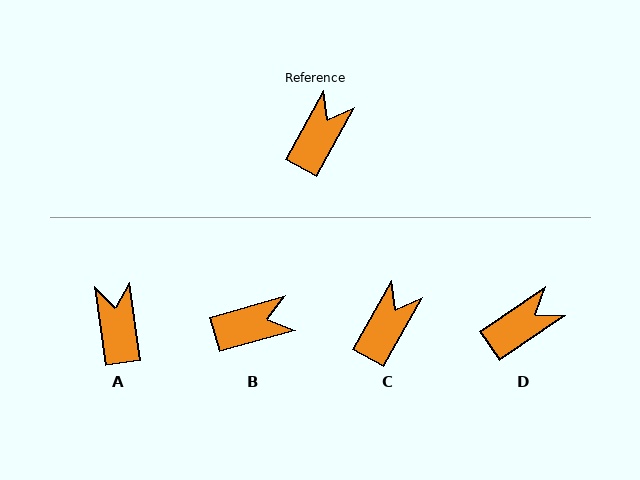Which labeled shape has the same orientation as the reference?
C.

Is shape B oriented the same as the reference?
No, it is off by about 45 degrees.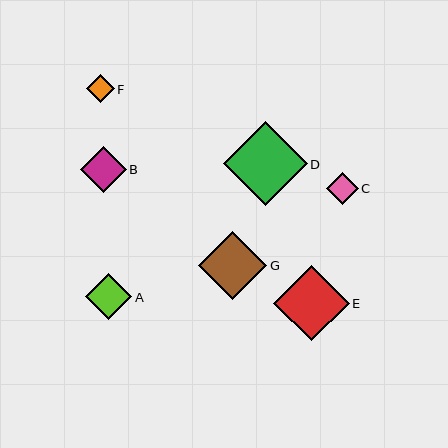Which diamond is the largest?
Diamond D is the largest with a size of approximately 84 pixels.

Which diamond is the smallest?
Diamond F is the smallest with a size of approximately 28 pixels.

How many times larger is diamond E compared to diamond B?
Diamond E is approximately 1.6 times the size of diamond B.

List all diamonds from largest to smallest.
From largest to smallest: D, E, G, A, B, C, F.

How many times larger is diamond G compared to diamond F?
Diamond G is approximately 2.4 times the size of diamond F.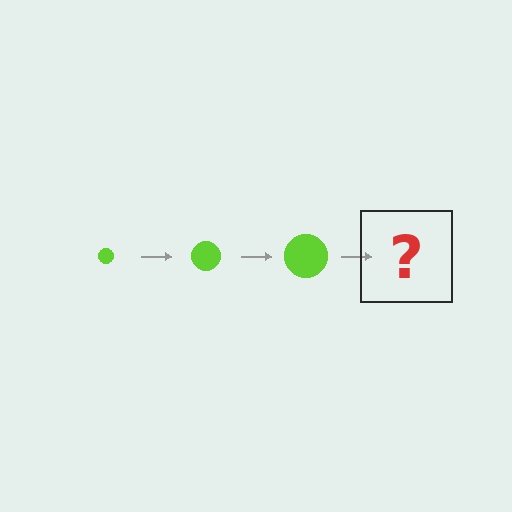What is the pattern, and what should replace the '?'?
The pattern is that the circle gets progressively larger each step. The '?' should be a lime circle, larger than the previous one.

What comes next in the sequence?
The next element should be a lime circle, larger than the previous one.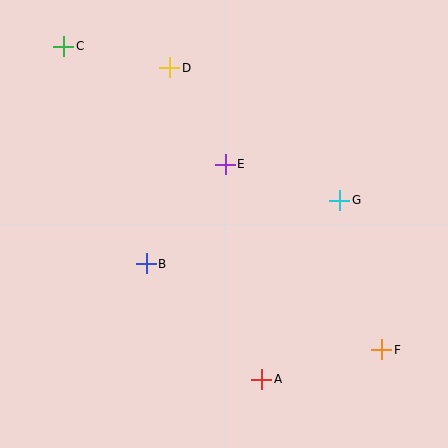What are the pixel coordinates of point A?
Point A is at (262, 379).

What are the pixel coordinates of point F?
Point F is at (382, 350).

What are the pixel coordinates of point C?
Point C is at (64, 46).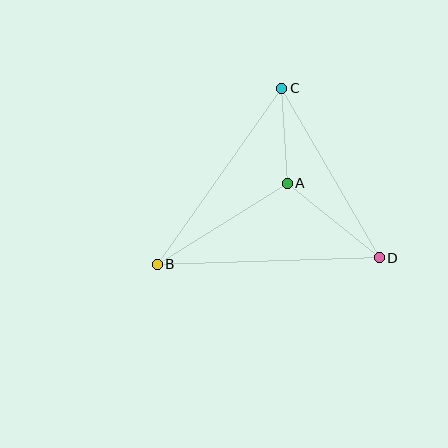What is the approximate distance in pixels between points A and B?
The distance between A and B is approximately 153 pixels.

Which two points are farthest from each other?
Points B and D are farthest from each other.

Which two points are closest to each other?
Points A and C are closest to each other.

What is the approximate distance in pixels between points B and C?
The distance between B and C is approximately 216 pixels.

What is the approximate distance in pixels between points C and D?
The distance between C and D is approximately 196 pixels.